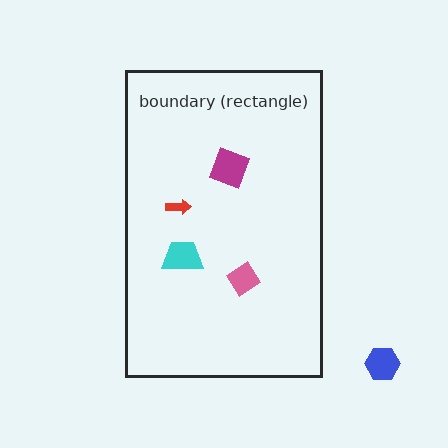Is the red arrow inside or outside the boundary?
Inside.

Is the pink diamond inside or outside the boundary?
Inside.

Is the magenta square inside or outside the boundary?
Inside.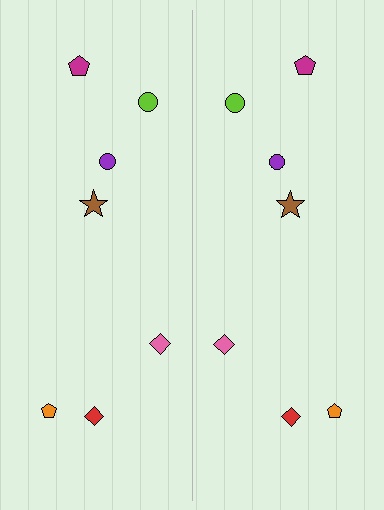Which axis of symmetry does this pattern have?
The pattern has a vertical axis of symmetry running through the center of the image.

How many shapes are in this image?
There are 14 shapes in this image.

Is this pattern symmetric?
Yes, this pattern has bilateral (reflection) symmetry.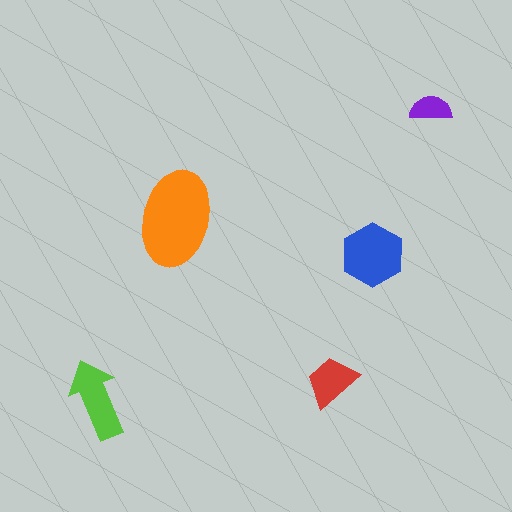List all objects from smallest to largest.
The purple semicircle, the red trapezoid, the lime arrow, the blue hexagon, the orange ellipse.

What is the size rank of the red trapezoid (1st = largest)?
4th.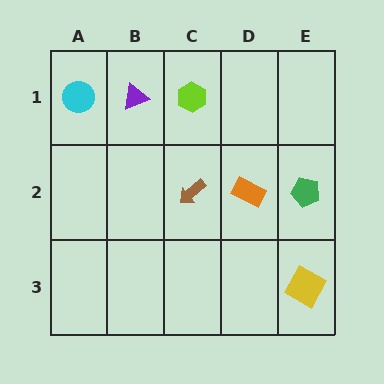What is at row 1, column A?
A cyan circle.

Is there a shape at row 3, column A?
No, that cell is empty.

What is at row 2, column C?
A brown arrow.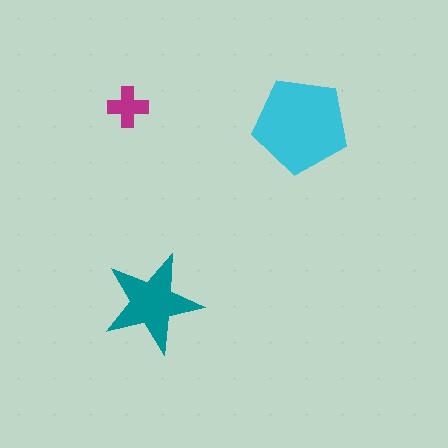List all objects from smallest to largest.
The magenta cross, the teal star, the cyan pentagon.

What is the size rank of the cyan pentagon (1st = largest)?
1st.